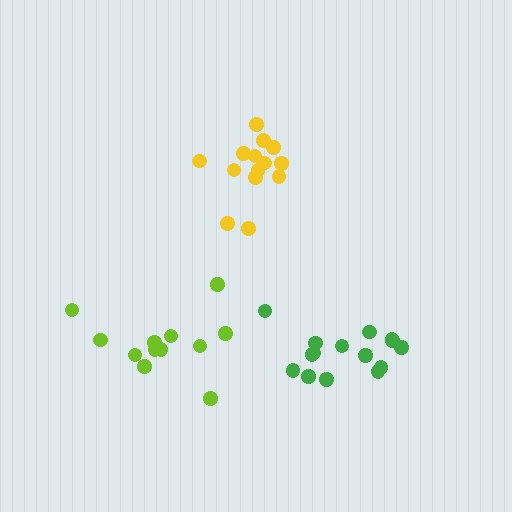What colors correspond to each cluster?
The clusters are colored: yellow, green, lime.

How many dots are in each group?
Group 1: 14 dots, Group 2: 15 dots, Group 3: 12 dots (41 total).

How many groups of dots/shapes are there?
There are 3 groups.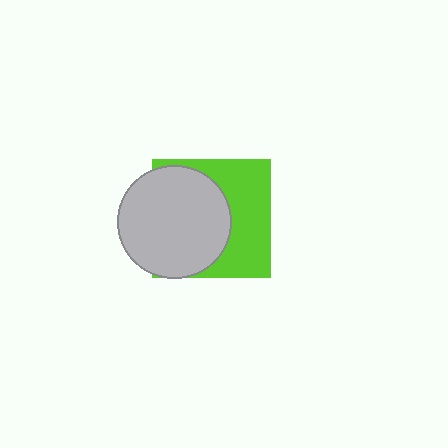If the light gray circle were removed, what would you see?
You would see the complete lime square.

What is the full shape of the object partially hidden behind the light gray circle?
The partially hidden object is a lime square.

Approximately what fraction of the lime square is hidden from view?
Roughly 54% of the lime square is hidden behind the light gray circle.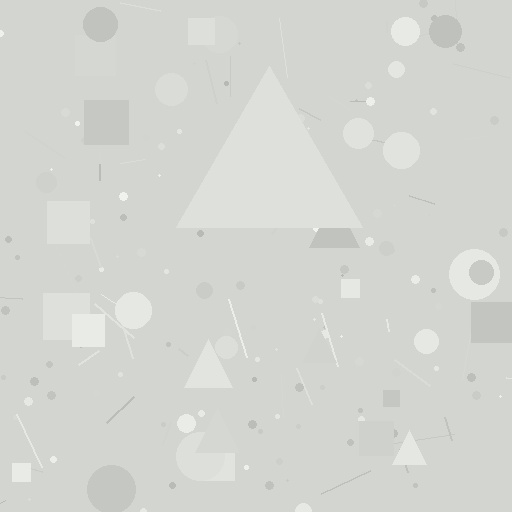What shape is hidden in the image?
A triangle is hidden in the image.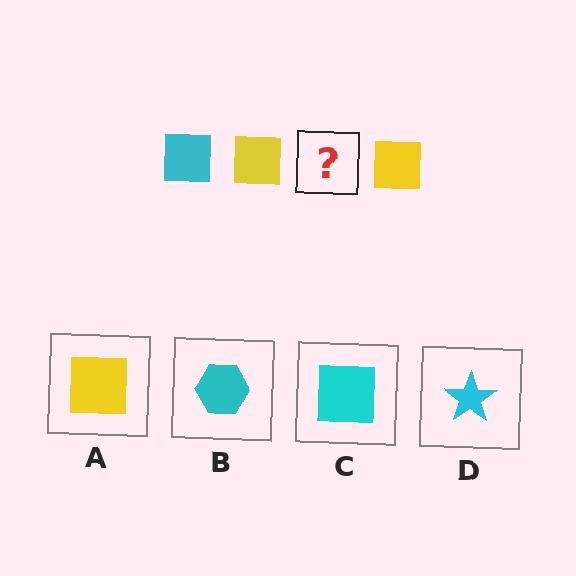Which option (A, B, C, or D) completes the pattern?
C.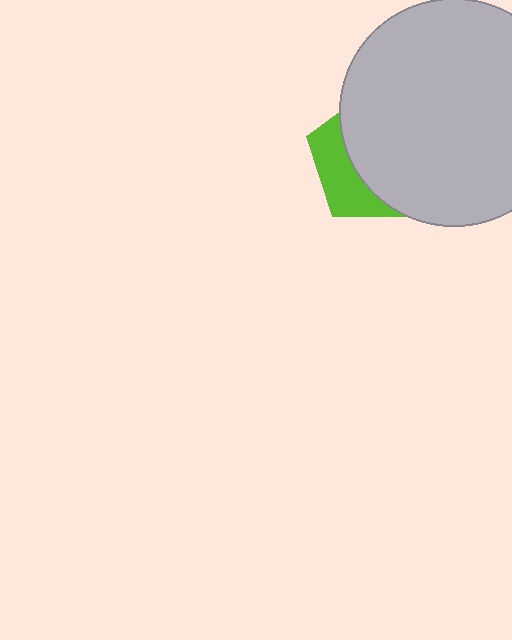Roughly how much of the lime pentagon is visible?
A small part of it is visible (roughly 32%).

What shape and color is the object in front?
The object in front is a light gray circle.